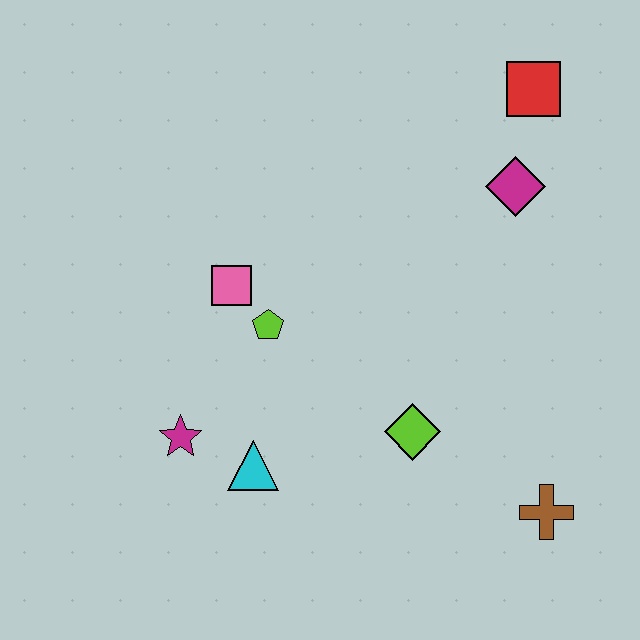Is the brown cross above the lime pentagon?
No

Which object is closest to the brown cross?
The lime diamond is closest to the brown cross.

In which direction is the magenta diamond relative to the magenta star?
The magenta diamond is to the right of the magenta star.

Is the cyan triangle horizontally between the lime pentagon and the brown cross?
No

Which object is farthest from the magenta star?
The red square is farthest from the magenta star.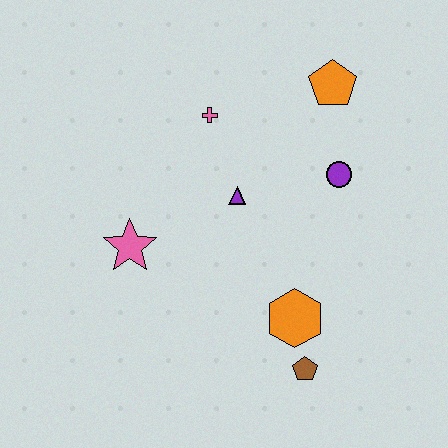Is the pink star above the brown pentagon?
Yes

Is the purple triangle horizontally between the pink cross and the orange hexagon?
Yes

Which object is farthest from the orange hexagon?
The orange pentagon is farthest from the orange hexagon.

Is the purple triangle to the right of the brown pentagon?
No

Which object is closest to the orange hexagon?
The brown pentagon is closest to the orange hexagon.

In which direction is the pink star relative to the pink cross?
The pink star is below the pink cross.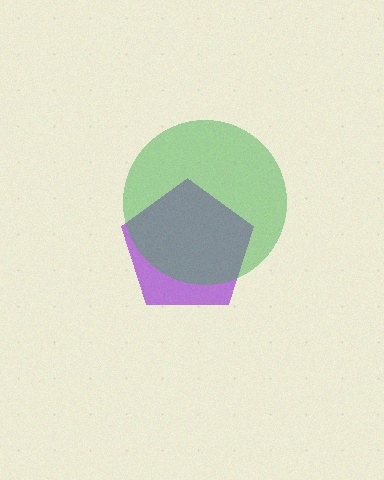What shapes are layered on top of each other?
The layered shapes are: a purple pentagon, a green circle.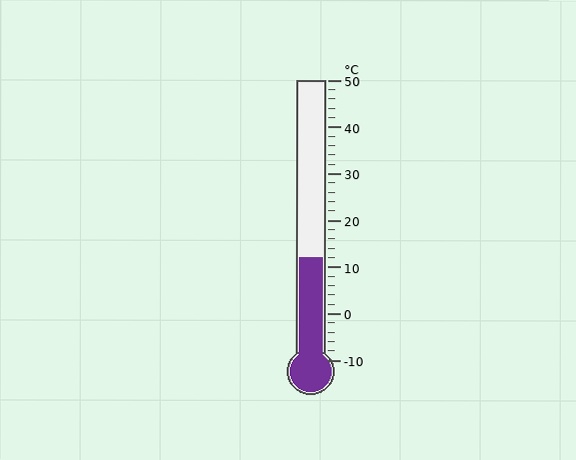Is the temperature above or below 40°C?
The temperature is below 40°C.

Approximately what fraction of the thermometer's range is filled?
The thermometer is filled to approximately 35% of its range.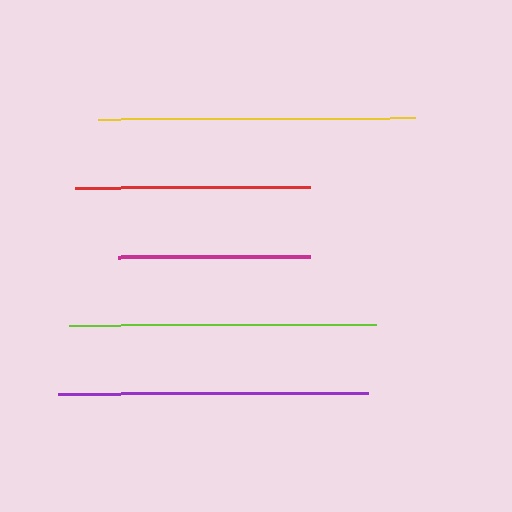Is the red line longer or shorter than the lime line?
The lime line is longer than the red line.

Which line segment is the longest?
The yellow line is the longest at approximately 317 pixels.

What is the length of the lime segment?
The lime segment is approximately 306 pixels long.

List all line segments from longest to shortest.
From longest to shortest: yellow, purple, lime, red, magenta.